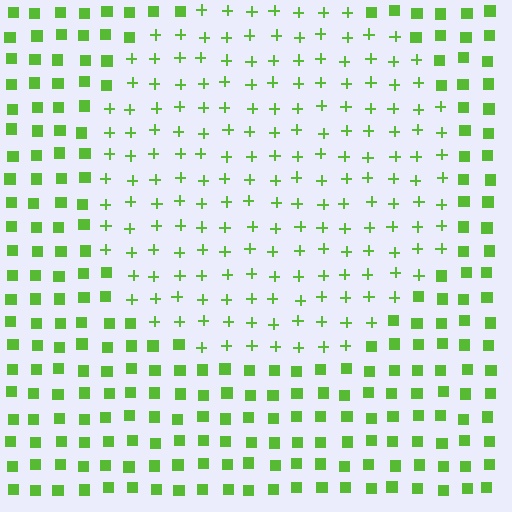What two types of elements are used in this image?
The image uses plus signs inside the circle region and squares outside it.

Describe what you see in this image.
The image is filled with small lime elements arranged in a uniform grid. A circle-shaped region contains plus signs, while the surrounding area contains squares. The boundary is defined purely by the change in element shape.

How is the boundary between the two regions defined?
The boundary is defined by a change in element shape: plus signs inside vs. squares outside. All elements share the same color and spacing.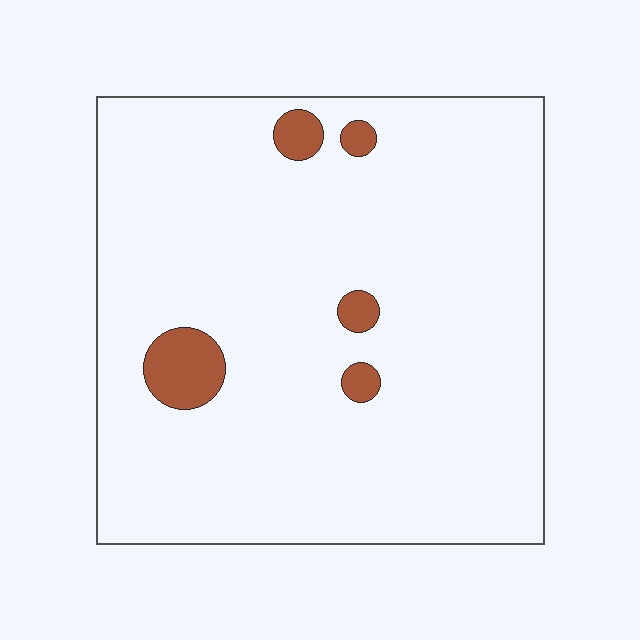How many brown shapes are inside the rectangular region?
5.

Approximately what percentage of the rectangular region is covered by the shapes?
Approximately 5%.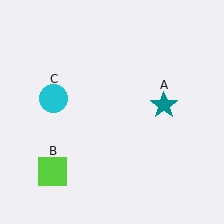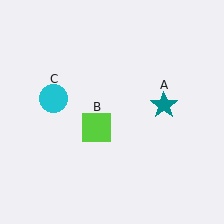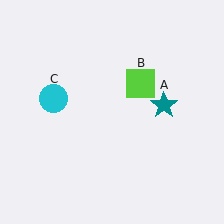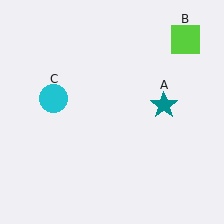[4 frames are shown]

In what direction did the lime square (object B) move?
The lime square (object B) moved up and to the right.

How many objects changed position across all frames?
1 object changed position: lime square (object B).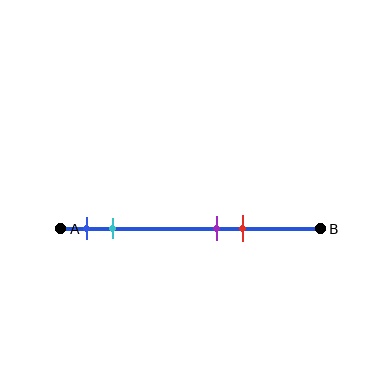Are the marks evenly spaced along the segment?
No, the marks are not evenly spaced.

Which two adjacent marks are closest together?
The purple and red marks are the closest adjacent pair.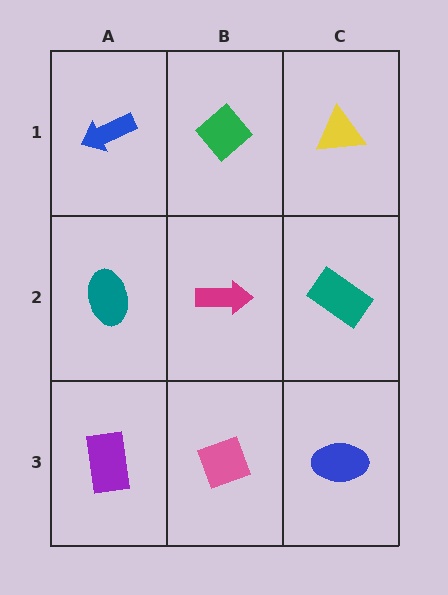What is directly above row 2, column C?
A yellow triangle.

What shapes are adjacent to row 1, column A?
A teal ellipse (row 2, column A), a green diamond (row 1, column B).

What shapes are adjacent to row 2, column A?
A blue arrow (row 1, column A), a purple rectangle (row 3, column A), a magenta arrow (row 2, column B).